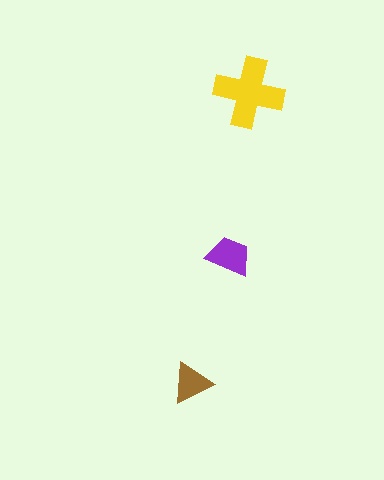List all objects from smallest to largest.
The brown triangle, the purple trapezoid, the yellow cross.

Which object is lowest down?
The brown triangle is bottommost.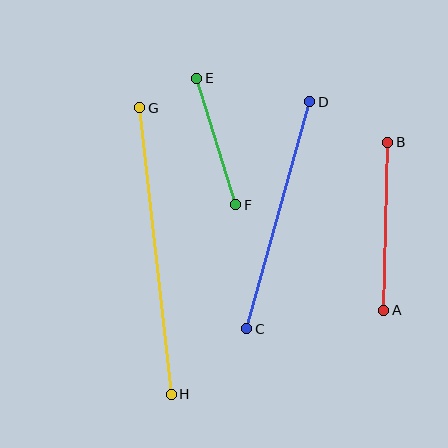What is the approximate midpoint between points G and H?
The midpoint is at approximately (155, 251) pixels.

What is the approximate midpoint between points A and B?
The midpoint is at approximately (386, 226) pixels.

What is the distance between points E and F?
The distance is approximately 133 pixels.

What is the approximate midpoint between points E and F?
The midpoint is at approximately (216, 141) pixels.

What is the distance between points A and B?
The distance is approximately 168 pixels.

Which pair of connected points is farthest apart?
Points G and H are farthest apart.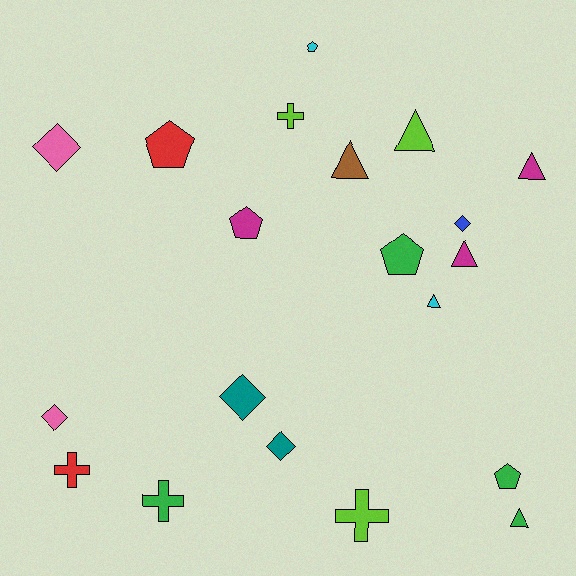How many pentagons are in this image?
There are 5 pentagons.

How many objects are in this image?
There are 20 objects.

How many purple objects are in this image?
There are no purple objects.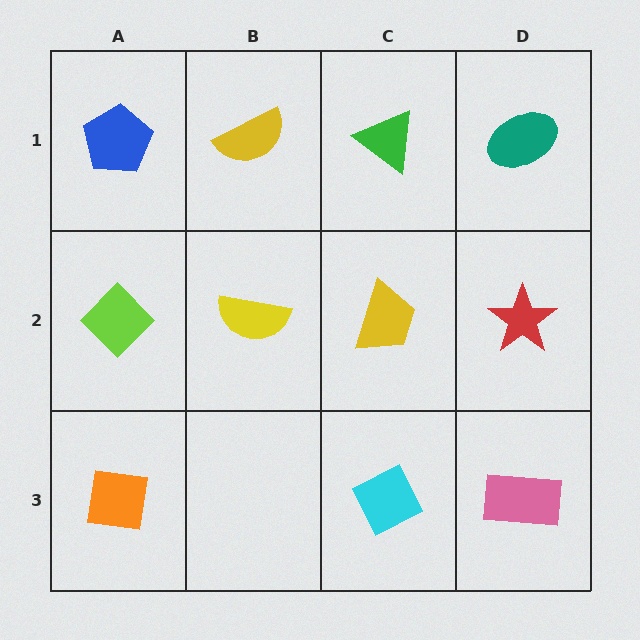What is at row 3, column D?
A pink rectangle.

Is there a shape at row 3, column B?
No, that cell is empty.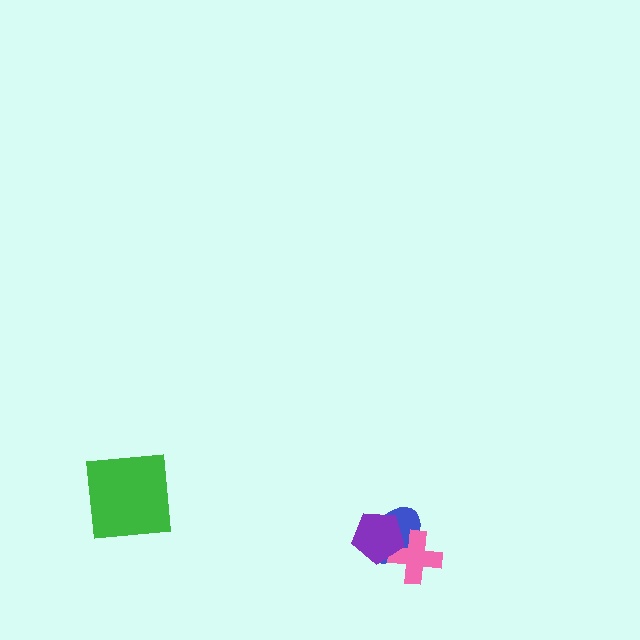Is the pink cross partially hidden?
Yes, it is partially covered by another shape.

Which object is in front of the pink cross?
The purple pentagon is in front of the pink cross.